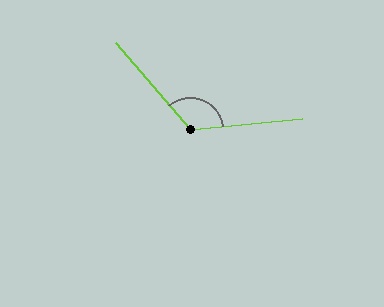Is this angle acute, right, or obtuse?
It is obtuse.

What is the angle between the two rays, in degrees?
Approximately 125 degrees.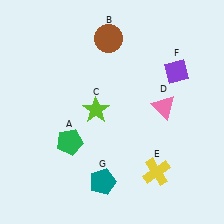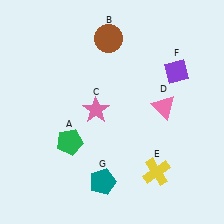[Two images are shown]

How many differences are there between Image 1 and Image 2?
There is 1 difference between the two images.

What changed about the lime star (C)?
In Image 1, C is lime. In Image 2, it changed to pink.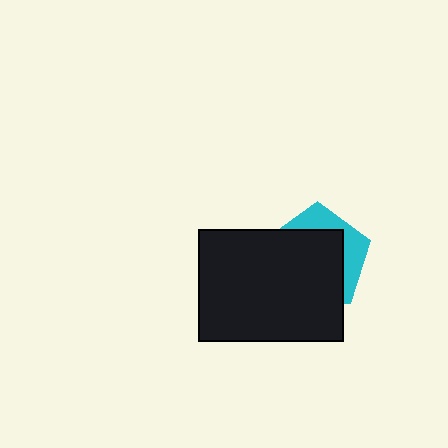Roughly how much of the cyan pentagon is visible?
A small part of it is visible (roughly 32%).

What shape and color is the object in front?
The object in front is a black rectangle.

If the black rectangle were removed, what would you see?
You would see the complete cyan pentagon.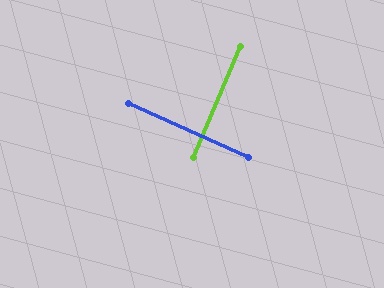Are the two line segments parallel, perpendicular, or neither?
Perpendicular — they meet at approximately 89°.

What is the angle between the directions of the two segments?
Approximately 89 degrees.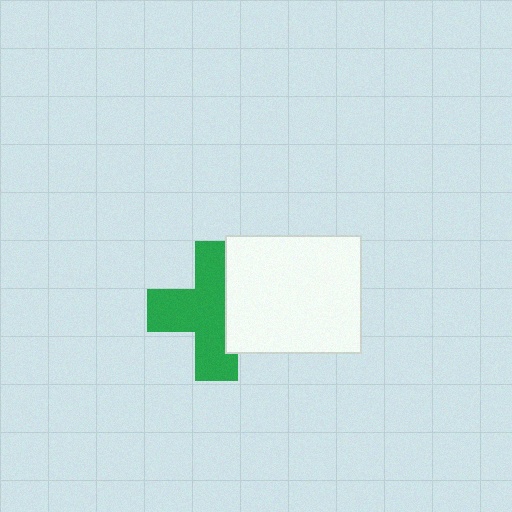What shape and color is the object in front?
The object in front is a white rectangle.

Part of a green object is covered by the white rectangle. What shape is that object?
It is a cross.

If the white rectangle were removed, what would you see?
You would see the complete green cross.